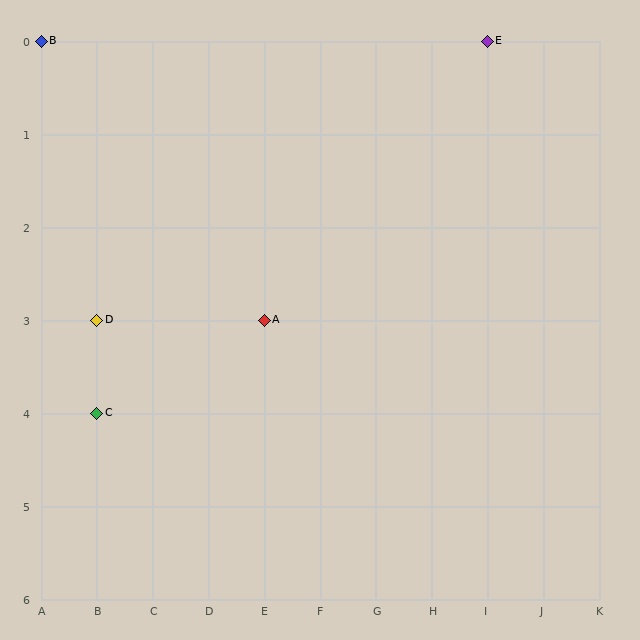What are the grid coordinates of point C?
Point C is at grid coordinates (B, 4).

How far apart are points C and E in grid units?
Points C and E are 7 columns and 4 rows apart (about 8.1 grid units diagonally).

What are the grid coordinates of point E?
Point E is at grid coordinates (I, 0).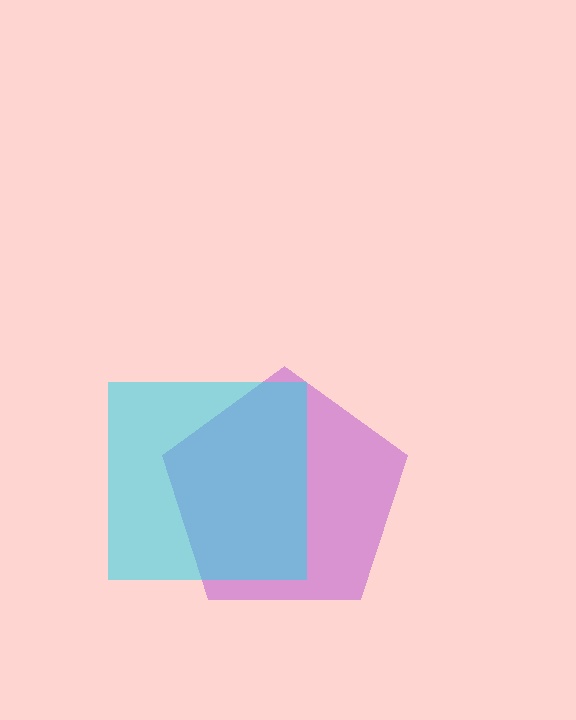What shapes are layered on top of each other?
The layered shapes are: a purple pentagon, a cyan square.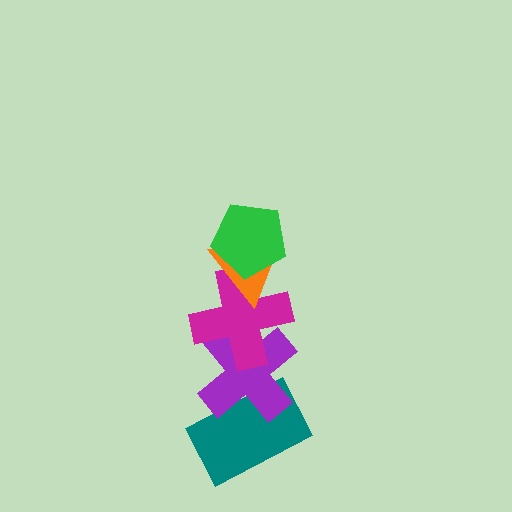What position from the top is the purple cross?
The purple cross is 4th from the top.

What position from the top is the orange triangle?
The orange triangle is 2nd from the top.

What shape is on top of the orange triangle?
The green pentagon is on top of the orange triangle.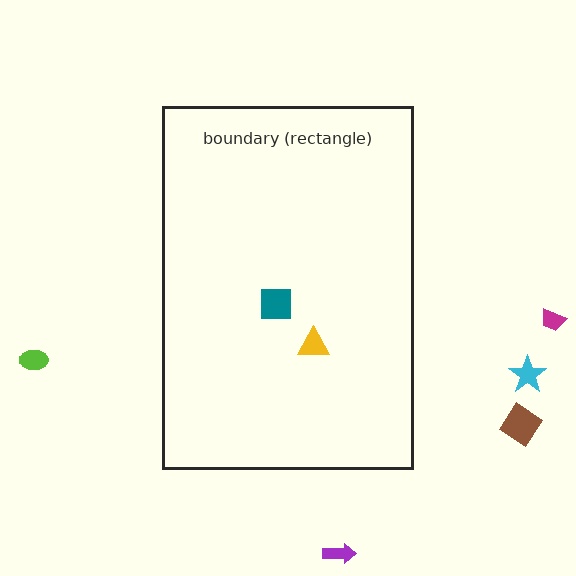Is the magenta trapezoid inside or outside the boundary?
Outside.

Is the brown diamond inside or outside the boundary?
Outside.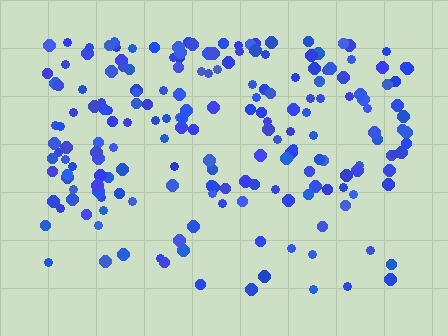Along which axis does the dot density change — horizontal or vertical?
Vertical.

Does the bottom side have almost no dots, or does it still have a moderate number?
Still a moderate number, just noticeably fewer than the top.